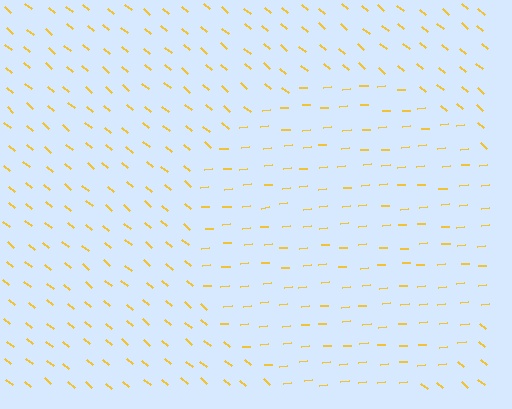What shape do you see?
I see a circle.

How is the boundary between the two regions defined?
The boundary is defined purely by a change in line orientation (approximately 45 degrees difference). All lines are the same color and thickness.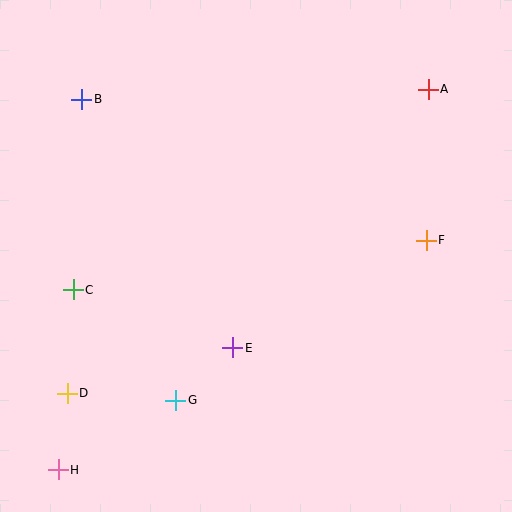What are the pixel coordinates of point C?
Point C is at (73, 290).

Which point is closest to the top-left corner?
Point B is closest to the top-left corner.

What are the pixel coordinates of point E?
Point E is at (233, 348).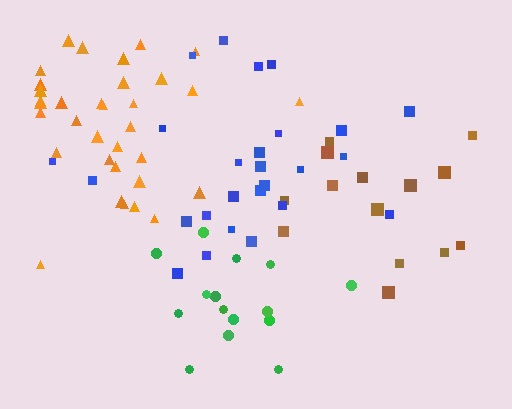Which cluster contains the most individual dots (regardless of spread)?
Orange (35).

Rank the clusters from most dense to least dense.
green, orange, blue, brown.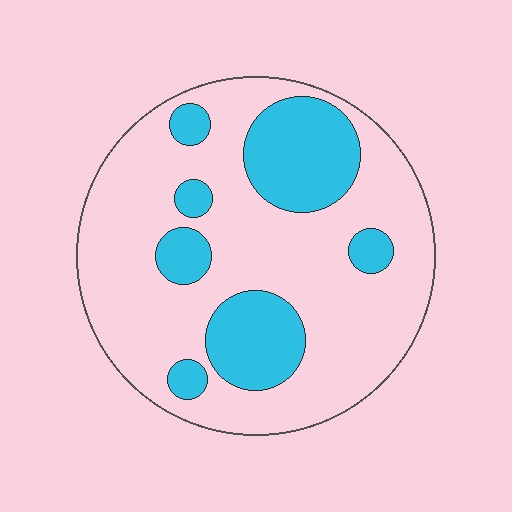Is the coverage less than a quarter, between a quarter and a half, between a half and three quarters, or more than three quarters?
Between a quarter and a half.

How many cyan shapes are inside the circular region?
7.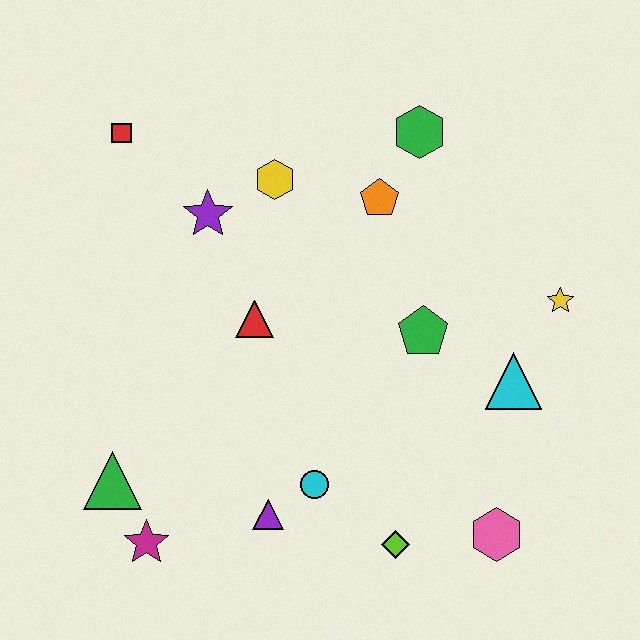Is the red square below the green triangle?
No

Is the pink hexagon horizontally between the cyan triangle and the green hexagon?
Yes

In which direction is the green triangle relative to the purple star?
The green triangle is below the purple star.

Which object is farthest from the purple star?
The pink hexagon is farthest from the purple star.